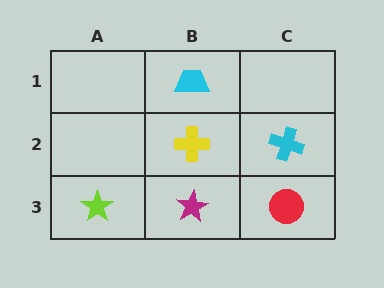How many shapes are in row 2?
2 shapes.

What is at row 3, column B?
A magenta star.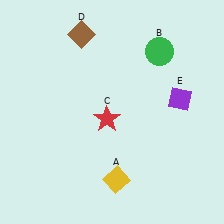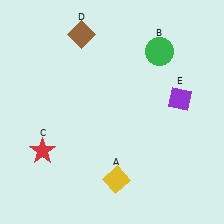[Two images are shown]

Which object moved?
The red star (C) moved left.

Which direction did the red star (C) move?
The red star (C) moved left.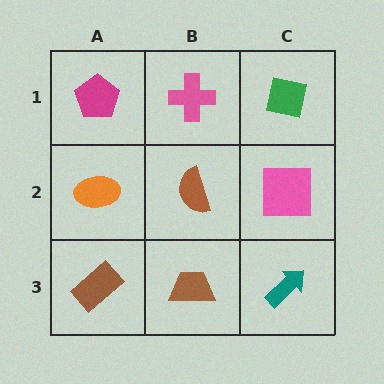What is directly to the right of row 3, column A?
A brown trapezoid.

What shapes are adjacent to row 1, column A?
An orange ellipse (row 2, column A), a pink cross (row 1, column B).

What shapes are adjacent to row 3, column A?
An orange ellipse (row 2, column A), a brown trapezoid (row 3, column B).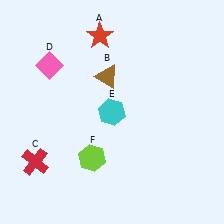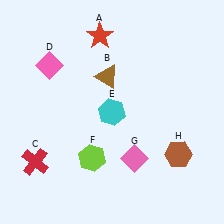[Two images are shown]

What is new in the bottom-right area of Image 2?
A pink diamond (G) was added in the bottom-right area of Image 2.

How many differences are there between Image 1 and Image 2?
There are 2 differences between the two images.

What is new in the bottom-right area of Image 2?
A brown hexagon (H) was added in the bottom-right area of Image 2.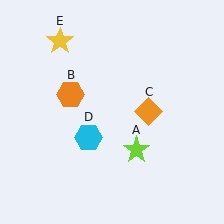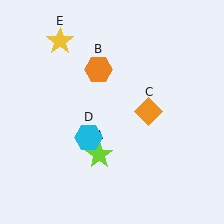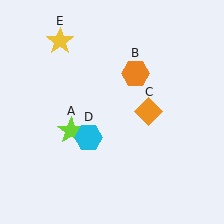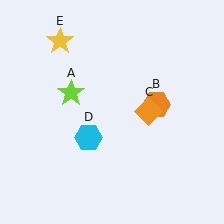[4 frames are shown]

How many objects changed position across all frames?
2 objects changed position: lime star (object A), orange hexagon (object B).